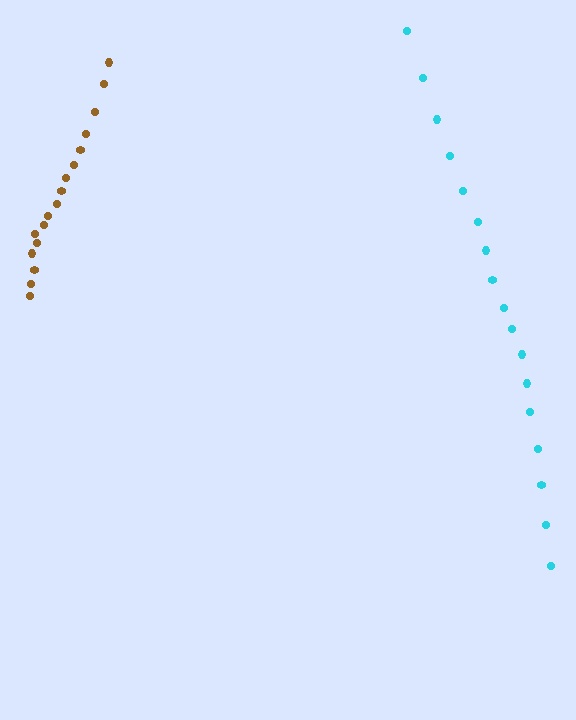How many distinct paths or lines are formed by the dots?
There are 2 distinct paths.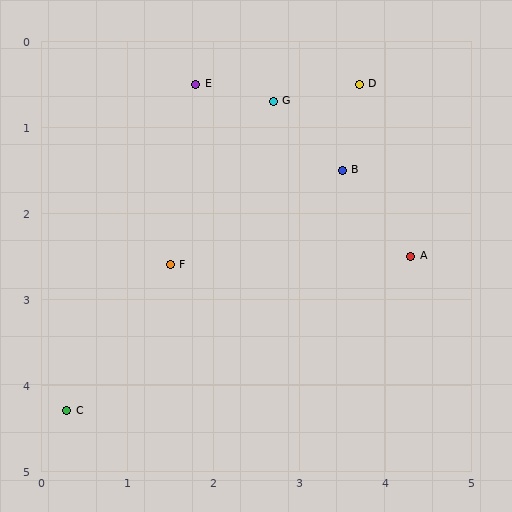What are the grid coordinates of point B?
Point B is at approximately (3.5, 1.5).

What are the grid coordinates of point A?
Point A is at approximately (4.3, 2.5).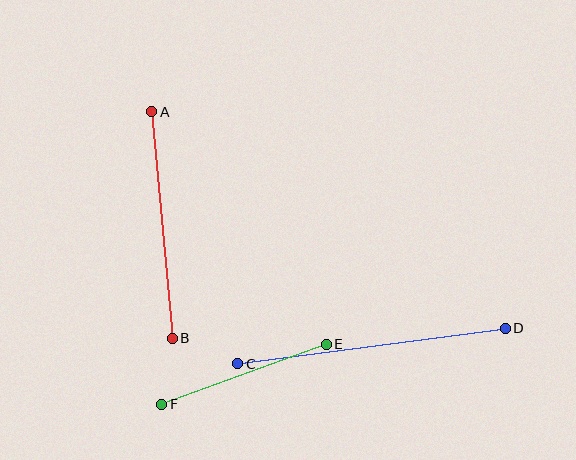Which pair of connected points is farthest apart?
Points C and D are farthest apart.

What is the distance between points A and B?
The distance is approximately 227 pixels.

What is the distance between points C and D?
The distance is approximately 270 pixels.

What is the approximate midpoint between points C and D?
The midpoint is at approximately (371, 346) pixels.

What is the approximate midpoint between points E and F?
The midpoint is at approximately (244, 374) pixels.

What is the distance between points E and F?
The distance is approximately 175 pixels.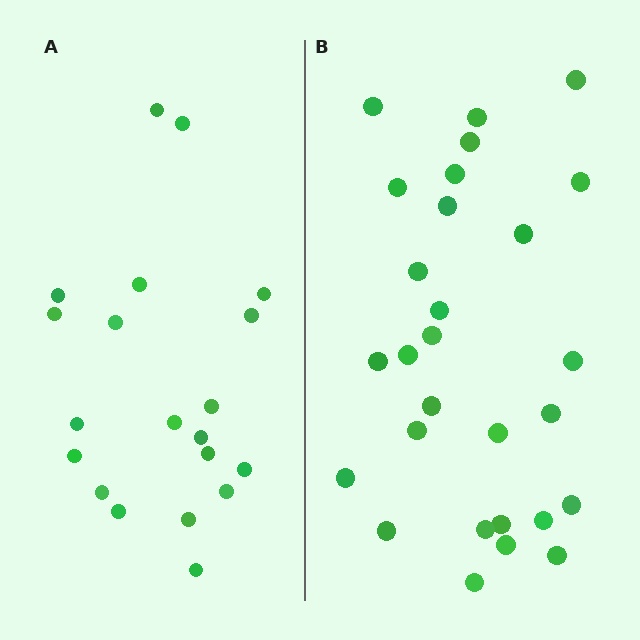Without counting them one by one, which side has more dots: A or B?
Region B (the right region) has more dots.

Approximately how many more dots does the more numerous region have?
Region B has roughly 8 or so more dots than region A.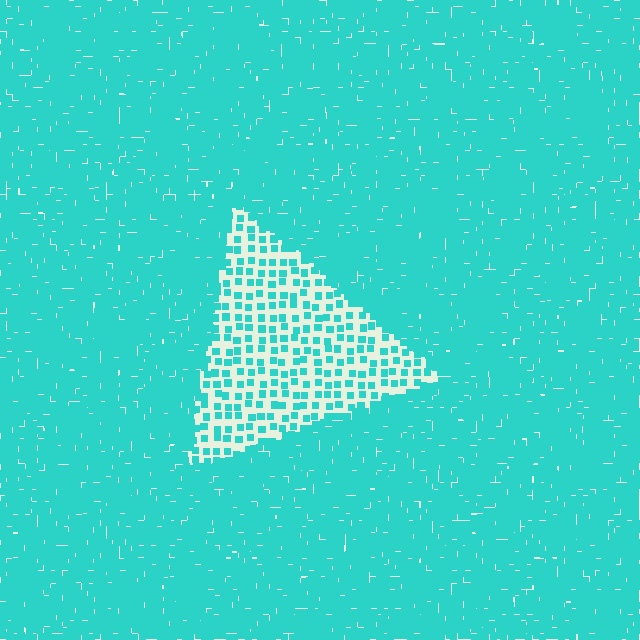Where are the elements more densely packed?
The elements are more densely packed outside the triangle boundary.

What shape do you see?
I see a triangle.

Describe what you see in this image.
The image contains small cyan elements arranged at two different densities. A triangle-shaped region is visible where the elements are less densely packed than the surrounding area.